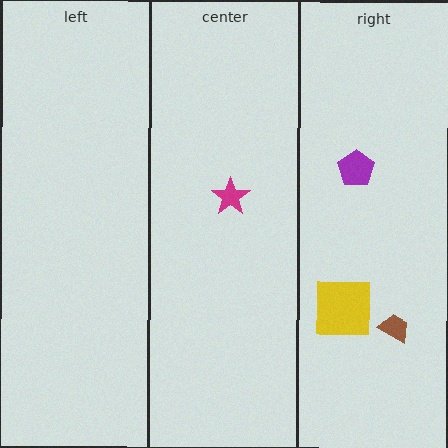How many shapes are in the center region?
1.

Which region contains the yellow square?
The right region.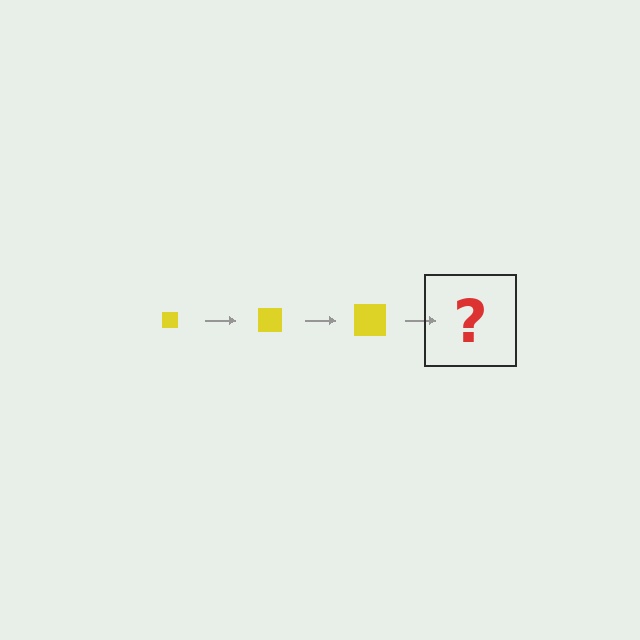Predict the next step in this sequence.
The next step is a yellow square, larger than the previous one.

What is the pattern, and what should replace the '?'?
The pattern is that the square gets progressively larger each step. The '?' should be a yellow square, larger than the previous one.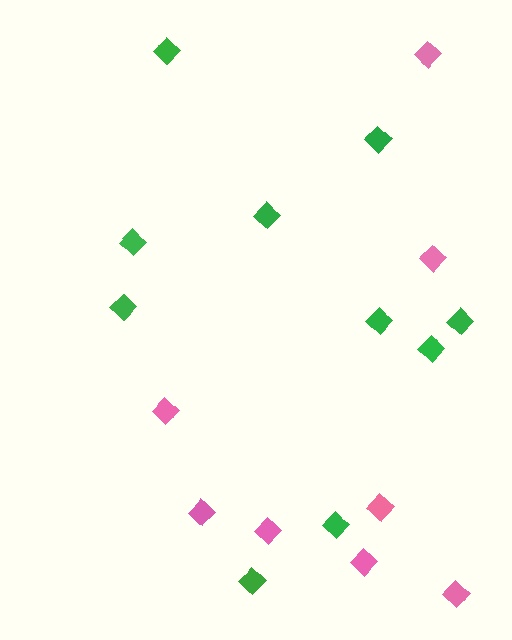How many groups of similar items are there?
There are 2 groups: one group of green diamonds (10) and one group of pink diamonds (8).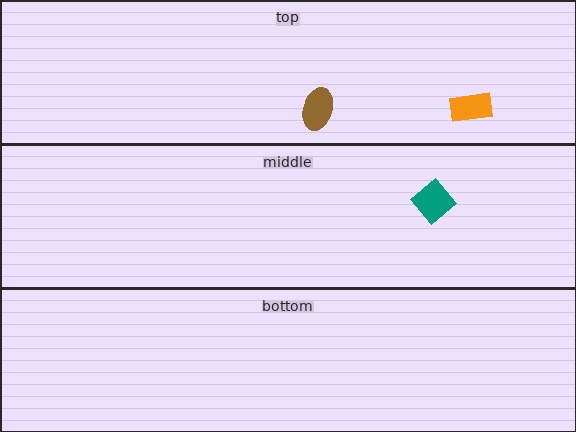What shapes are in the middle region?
The teal diamond.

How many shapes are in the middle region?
1.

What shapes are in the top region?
The brown ellipse, the orange rectangle.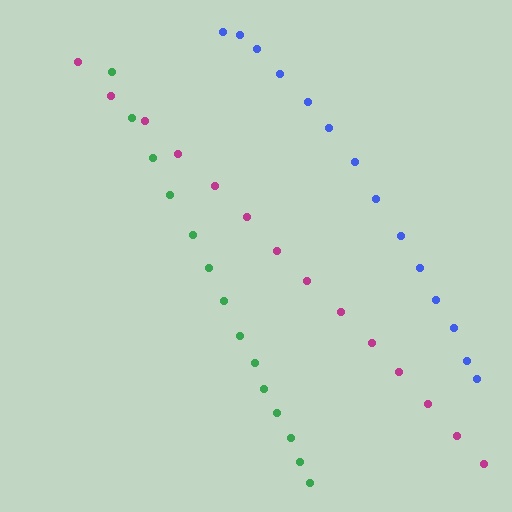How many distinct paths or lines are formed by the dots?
There are 3 distinct paths.